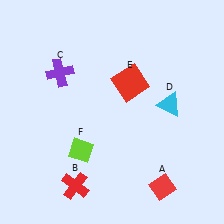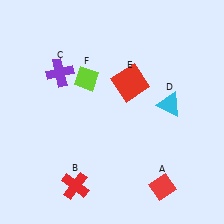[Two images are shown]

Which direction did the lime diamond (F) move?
The lime diamond (F) moved up.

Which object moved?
The lime diamond (F) moved up.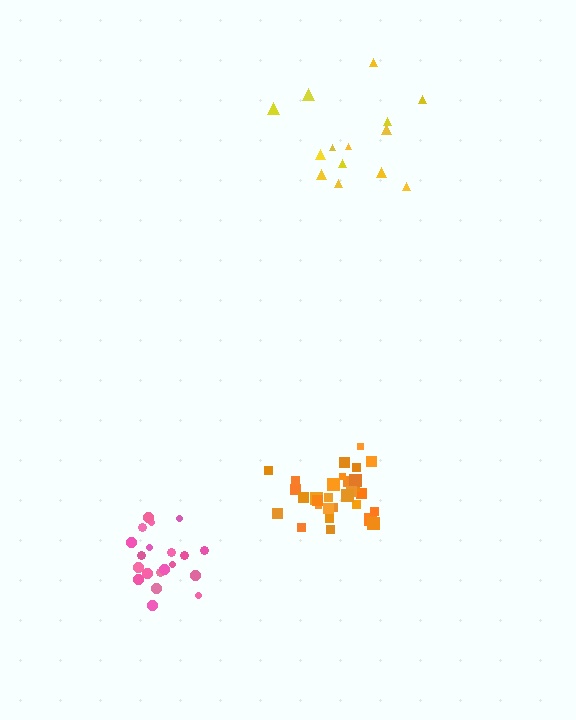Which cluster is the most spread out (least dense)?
Yellow.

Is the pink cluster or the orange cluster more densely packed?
Orange.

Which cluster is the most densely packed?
Orange.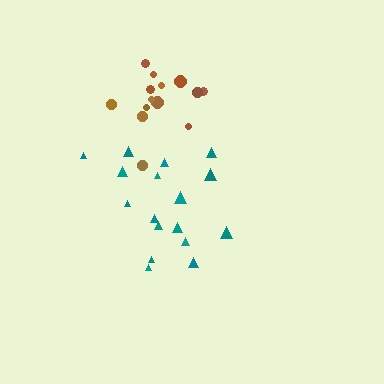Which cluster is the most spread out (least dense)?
Brown.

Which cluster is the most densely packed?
Teal.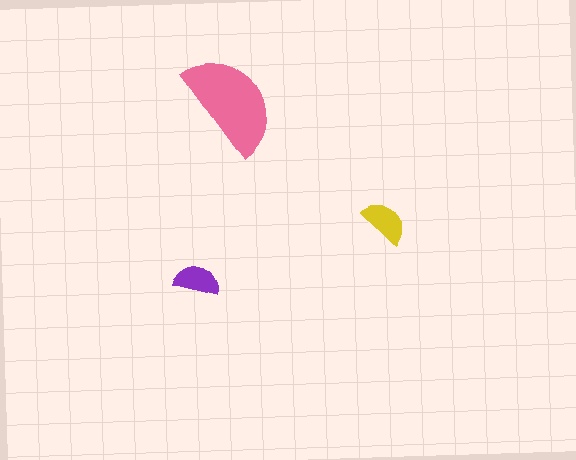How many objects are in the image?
There are 3 objects in the image.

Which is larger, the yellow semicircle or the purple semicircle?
The yellow one.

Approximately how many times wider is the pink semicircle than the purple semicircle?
About 2.5 times wider.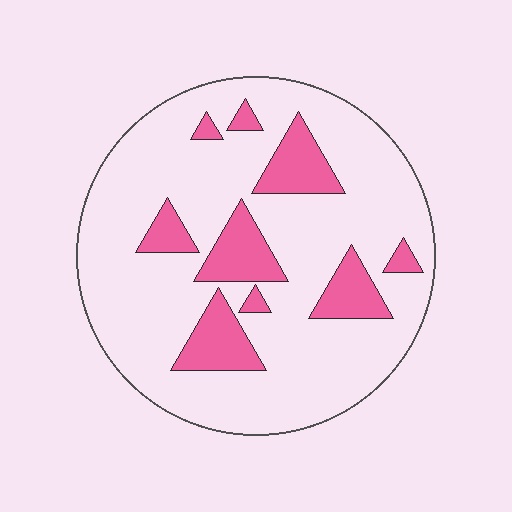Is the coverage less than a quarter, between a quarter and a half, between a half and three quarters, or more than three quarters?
Less than a quarter.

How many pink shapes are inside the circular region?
9.